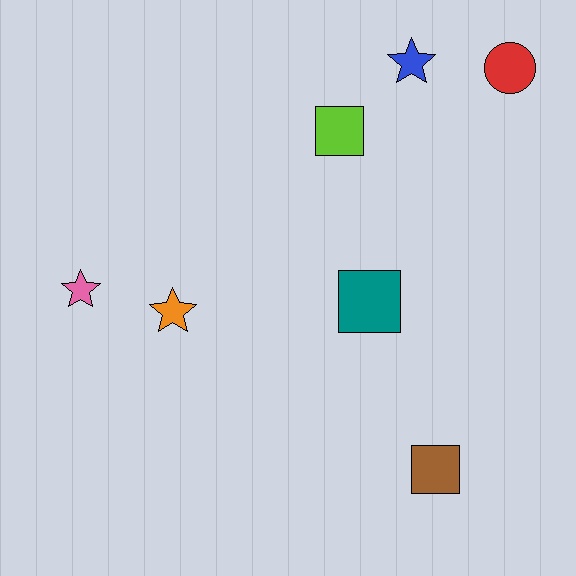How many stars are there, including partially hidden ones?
There are 3 stars.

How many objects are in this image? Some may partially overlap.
There are 7 objects.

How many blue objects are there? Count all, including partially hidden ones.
There is 1 blue object.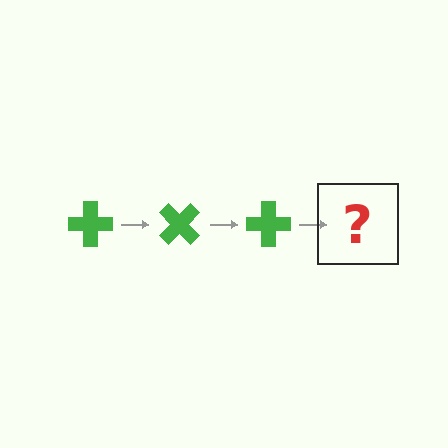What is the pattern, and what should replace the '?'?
The pattern is that the cross rotates 45 degrees each step. The '?' should be a green cross rotated 135 degrees.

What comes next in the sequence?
The next element should be a green cross rotated 135 degrees.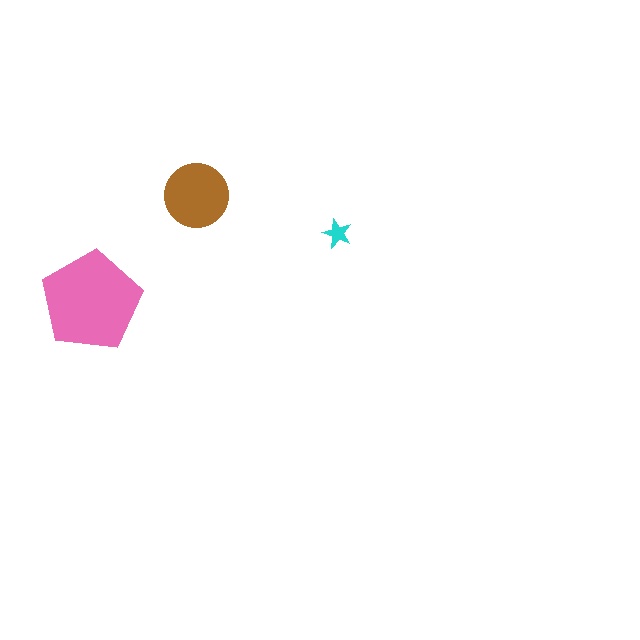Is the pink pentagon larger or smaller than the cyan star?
Larger.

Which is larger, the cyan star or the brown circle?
The brown circle.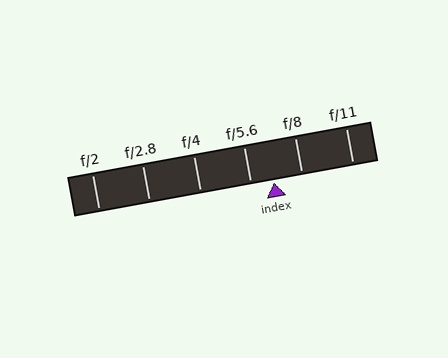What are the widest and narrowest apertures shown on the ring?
The widest aperture shown is f/2 and the narrowest is f/11.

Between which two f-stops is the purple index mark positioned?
The index mark is between f/5.6 and f/8.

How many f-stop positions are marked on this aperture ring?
There are 6 f-stop positions marked.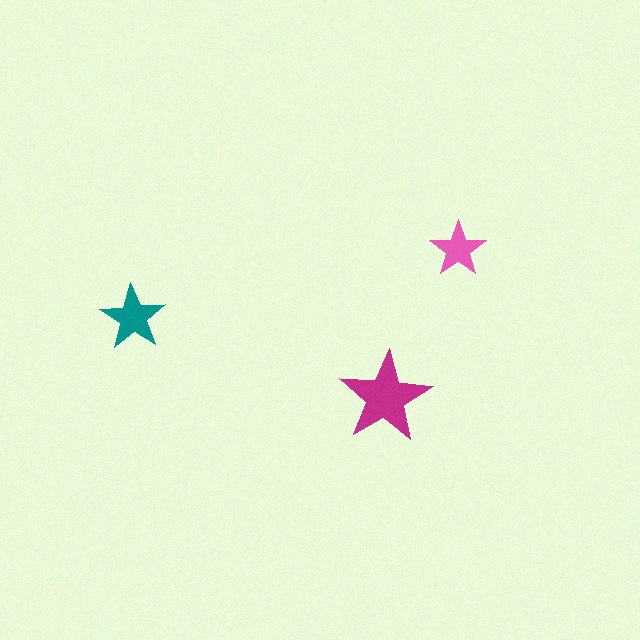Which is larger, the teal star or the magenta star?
The magenta one.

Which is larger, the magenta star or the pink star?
The magenta one.